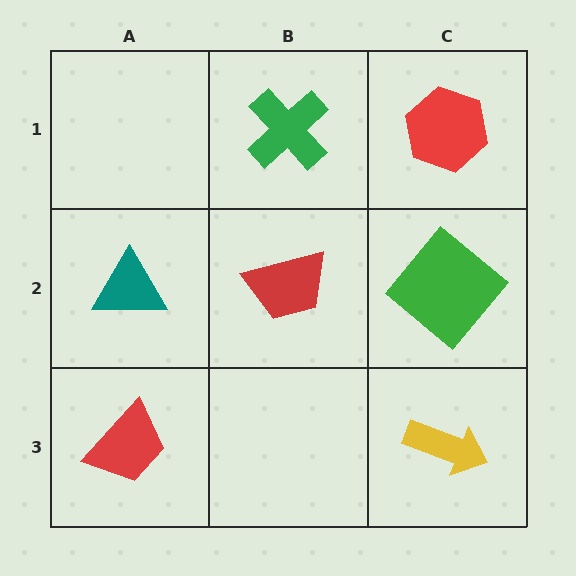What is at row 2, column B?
A red trapezoid.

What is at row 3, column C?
A yellow arrow.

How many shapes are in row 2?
3 shapes.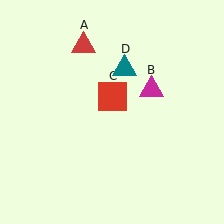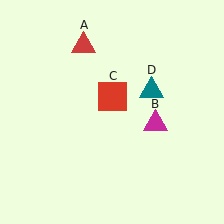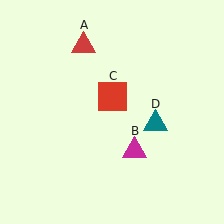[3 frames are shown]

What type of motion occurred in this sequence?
The magenta triangle (object B), teal triangle (object D) rotated clockwise around the center of the scene.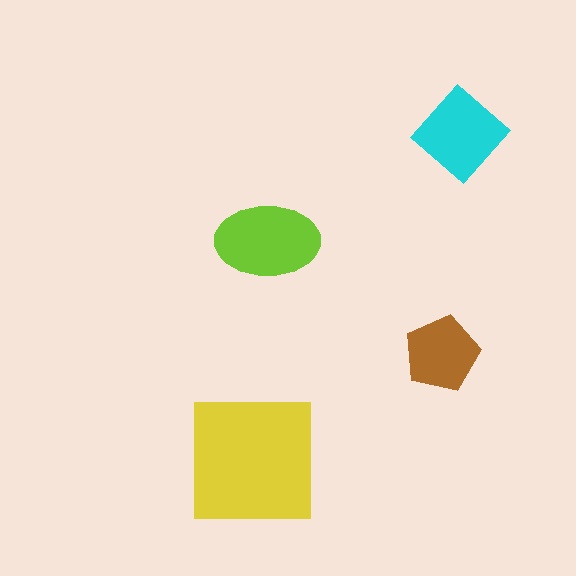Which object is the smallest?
The brown pentagon.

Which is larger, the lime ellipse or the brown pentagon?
The lime ellipse.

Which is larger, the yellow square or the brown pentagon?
The yellow square.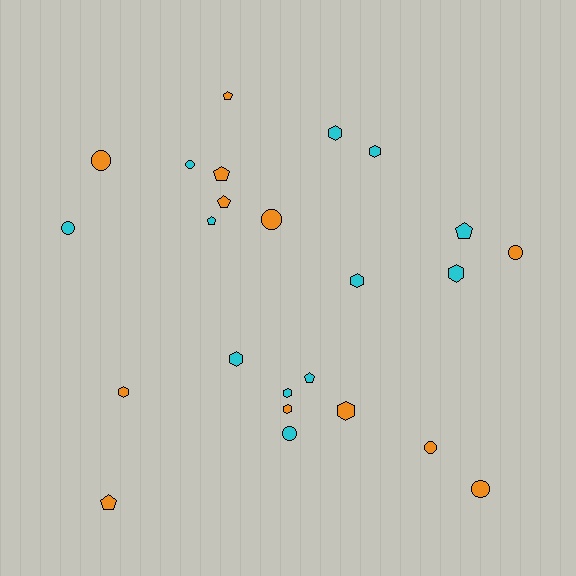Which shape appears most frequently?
Hexagon, with 9 objects.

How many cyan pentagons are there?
There are 3 cyan pentagons.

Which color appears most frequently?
Cyan, with 12 objects.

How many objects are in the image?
There are 24 objects.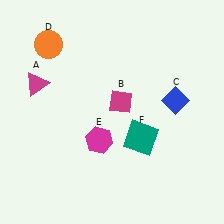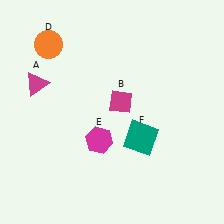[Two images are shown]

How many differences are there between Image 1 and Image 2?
There is 1 difference between the two images.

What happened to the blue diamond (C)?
The blue diamond (C) was removed in Image 2. It was in the top-right area of Image 1.